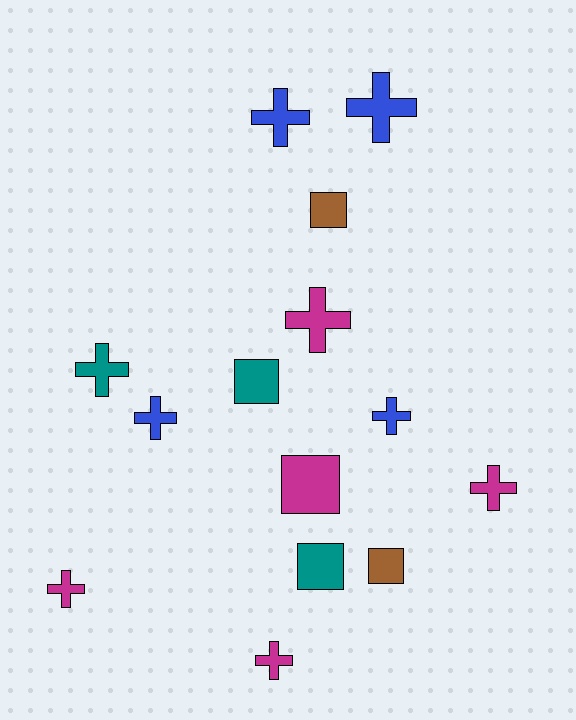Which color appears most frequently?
Magenta, with 5 objects.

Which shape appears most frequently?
Cross, with 9 objects.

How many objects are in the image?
There are 14 objects.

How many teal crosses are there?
There is 1 teal cross.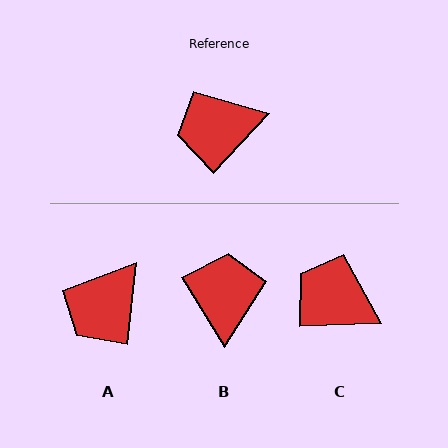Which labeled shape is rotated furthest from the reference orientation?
B, about 106 degrees away.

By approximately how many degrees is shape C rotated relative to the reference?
Approximately 45 degrees clockwise.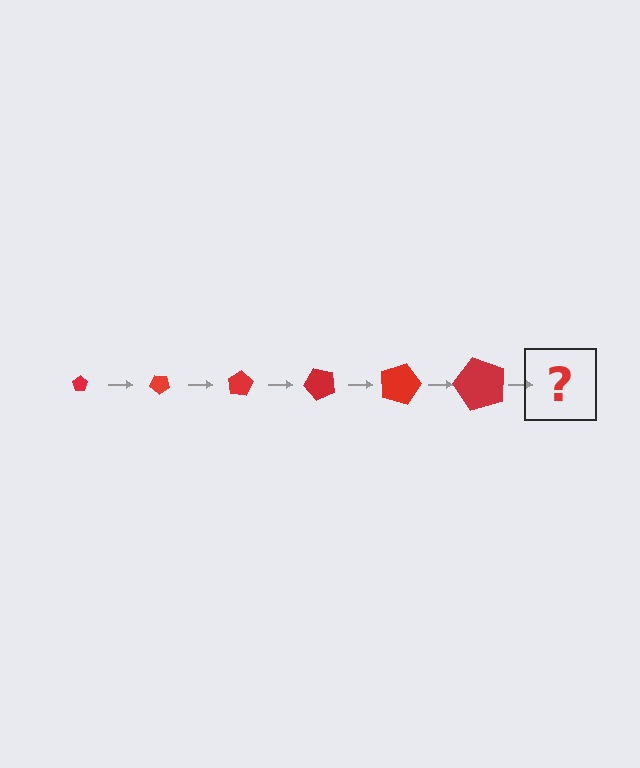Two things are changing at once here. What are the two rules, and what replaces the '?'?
The two rules are that the pentagon grows larger each step and it rotates 40 degrees each step. The '?' should be a pentagon, larger than the previous one and rotated 240 degrees from the start.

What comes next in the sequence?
The next element should be a pentagon, larger than the previous one and rotated 240 degrees from the start.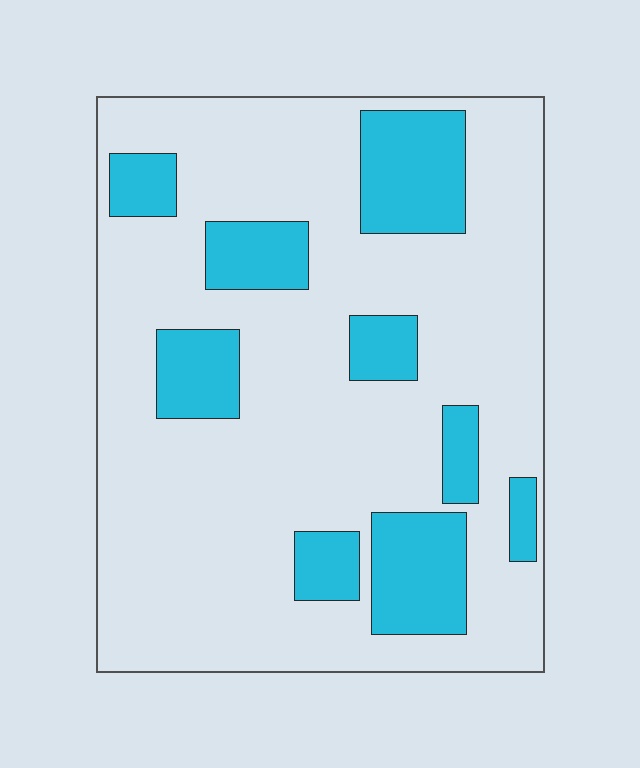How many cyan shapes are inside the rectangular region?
9.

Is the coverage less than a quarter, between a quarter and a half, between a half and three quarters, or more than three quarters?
Less than a quarter.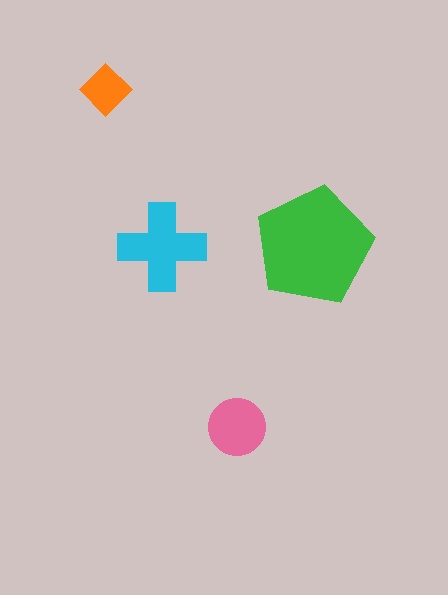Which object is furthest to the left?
The orange diamond is leftmost.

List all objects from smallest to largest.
The orange diamond, the pink circle, the cyan cross, the green pentagon.